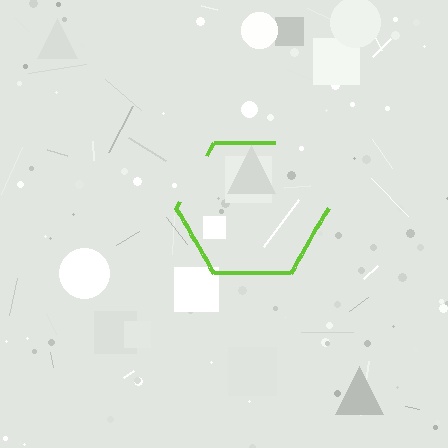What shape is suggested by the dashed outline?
The dashed outline suggests a hexagon.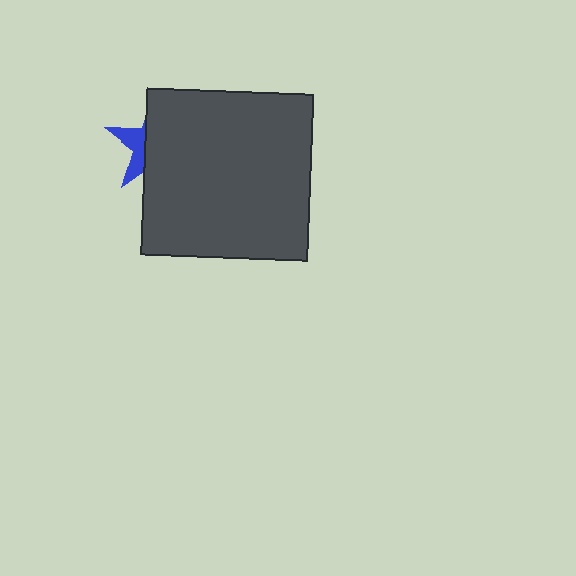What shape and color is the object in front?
The object in front is a dark gray square.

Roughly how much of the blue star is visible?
A small part of it is visible (roughly 32%).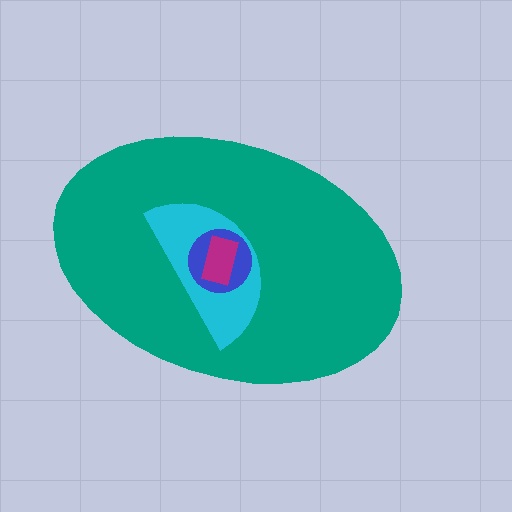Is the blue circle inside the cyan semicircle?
Yes.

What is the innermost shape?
The magenta rectangle.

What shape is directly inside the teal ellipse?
The cyan semicircle.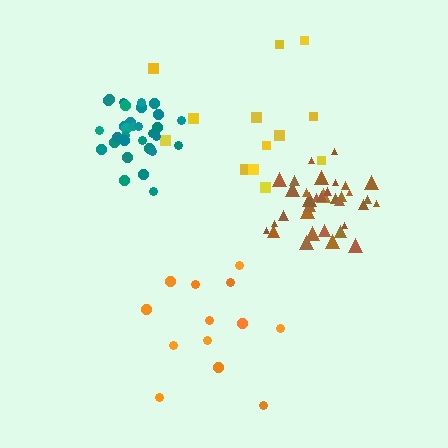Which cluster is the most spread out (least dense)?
Yellow.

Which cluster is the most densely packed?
Teal.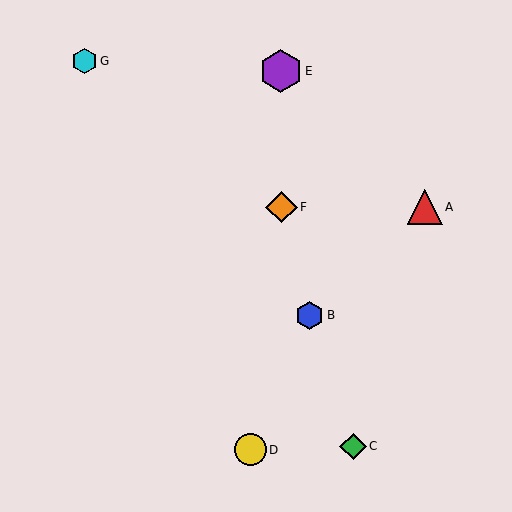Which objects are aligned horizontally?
Objects A, F are aligned horizontally.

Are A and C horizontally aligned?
No, A is at y≈207 and C is at y≈446.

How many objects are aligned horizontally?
2 objects (A, F) are aligned horizontally.